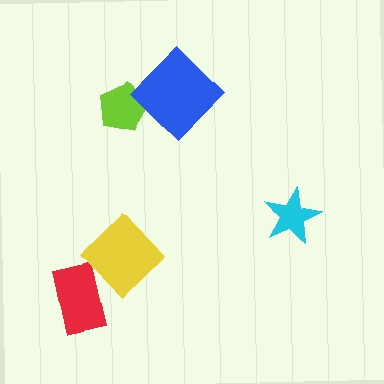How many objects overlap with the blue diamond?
1 object overlaps with the blue diamond.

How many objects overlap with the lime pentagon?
1 object overlaps with the lime pentagon.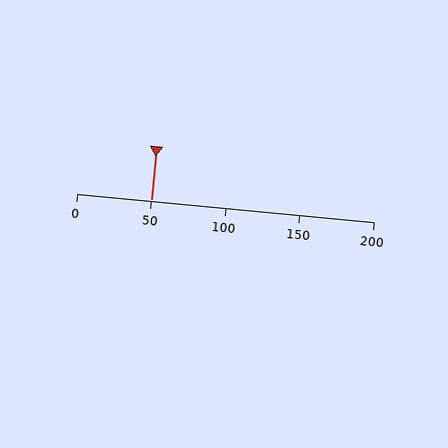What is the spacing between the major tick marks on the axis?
The major ticks are spaced 50 apart.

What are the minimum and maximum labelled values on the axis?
The axis runs from 0 to 200.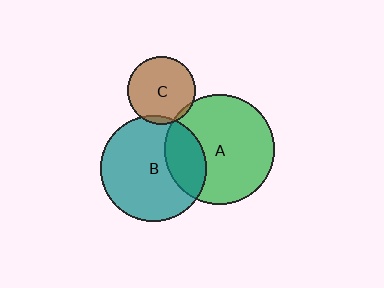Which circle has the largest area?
Circle A (green).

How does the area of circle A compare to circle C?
Approximately 2.6 times.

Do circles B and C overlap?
Yes.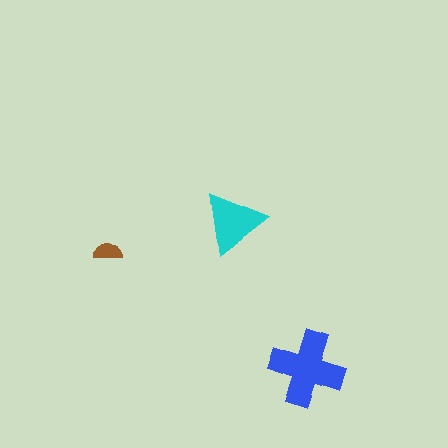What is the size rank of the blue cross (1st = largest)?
1st.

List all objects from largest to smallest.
The blue cross, the cyan triangle, the brown semicircle.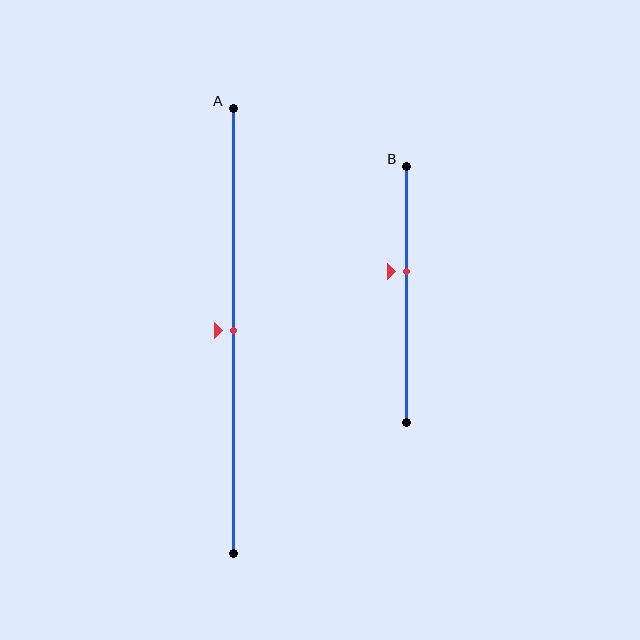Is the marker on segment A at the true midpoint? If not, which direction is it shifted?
Yes, the marker on segment A is at the true midpoint.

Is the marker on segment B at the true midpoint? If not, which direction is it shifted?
No, the marker on segment B is shifted upward by about 9% of the segment length.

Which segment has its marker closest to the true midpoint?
Segment A has its marker closest to the true midpoint.